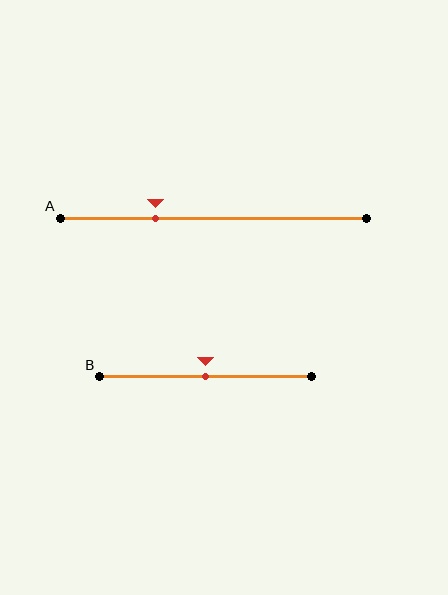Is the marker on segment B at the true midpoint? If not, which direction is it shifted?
Yes, the marker on segment B is at the true midpoint.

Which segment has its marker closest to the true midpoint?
Segment B has its marker closest to the true midpoint.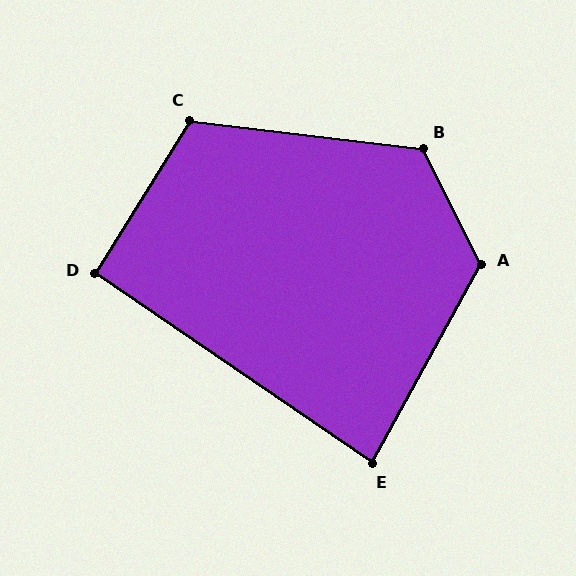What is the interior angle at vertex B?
Approximately 123 degrees (obtuse).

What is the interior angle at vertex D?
Approximately 92 degrees (approximately right).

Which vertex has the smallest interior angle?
E, at approximately 84 degrees.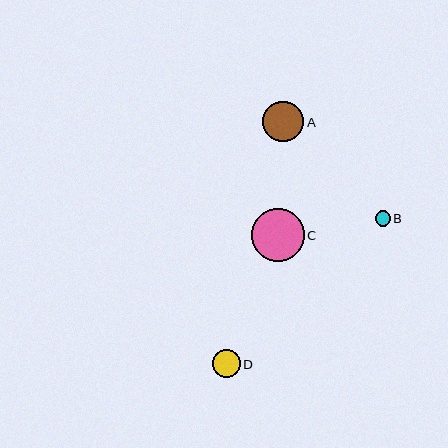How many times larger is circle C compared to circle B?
Circle C is approximately 3.5 times the size of circle B.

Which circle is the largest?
Circle C is the largest with a size of approximately 53 pixels.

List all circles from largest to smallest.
From largest to smallest: C, A, D, B.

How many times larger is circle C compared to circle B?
Circle C is approximately 3.5 times the size of circle B.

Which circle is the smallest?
Circle B is the smallest with a size of approximately 15 pixels.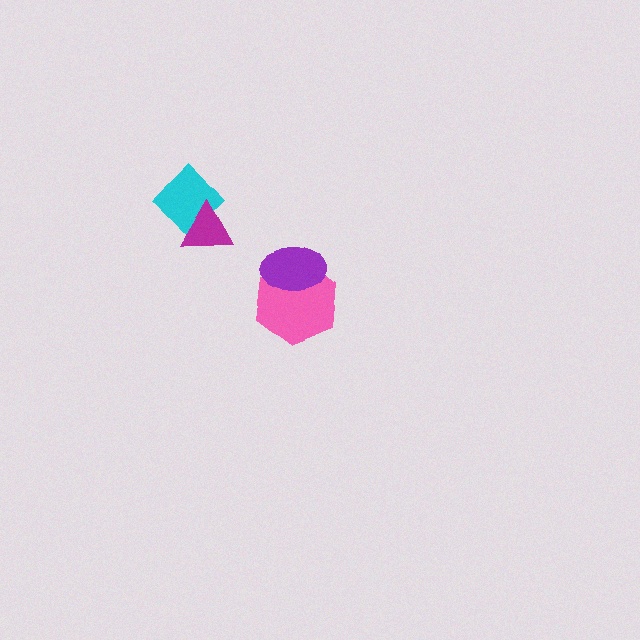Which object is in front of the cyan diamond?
The magenta triangle is in front of the cyan diamond.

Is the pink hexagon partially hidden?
Yes, it is partially covered by another shape.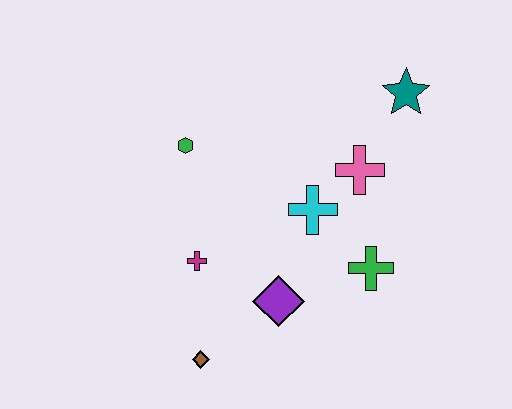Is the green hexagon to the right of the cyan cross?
No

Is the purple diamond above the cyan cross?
No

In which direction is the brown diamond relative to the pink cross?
The brown diamond is below the pink cross.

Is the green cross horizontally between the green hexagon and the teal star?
Yes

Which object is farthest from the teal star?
The brown diamond is farthest from the teal star.